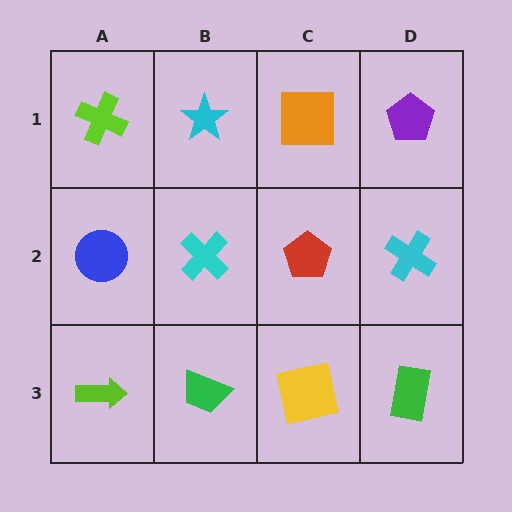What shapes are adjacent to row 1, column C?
A red pentagon (row 2, column C), a cyan star (row 1, column B), a purple pentagon (row 1, column D).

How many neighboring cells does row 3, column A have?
2.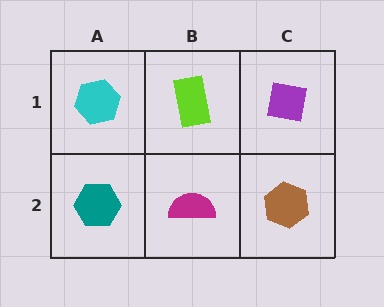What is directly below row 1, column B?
A magenta semicircle.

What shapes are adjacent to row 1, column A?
A teal hexagon (row 2, column A), a lime rectangle (row 1, column B).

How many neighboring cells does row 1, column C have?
2.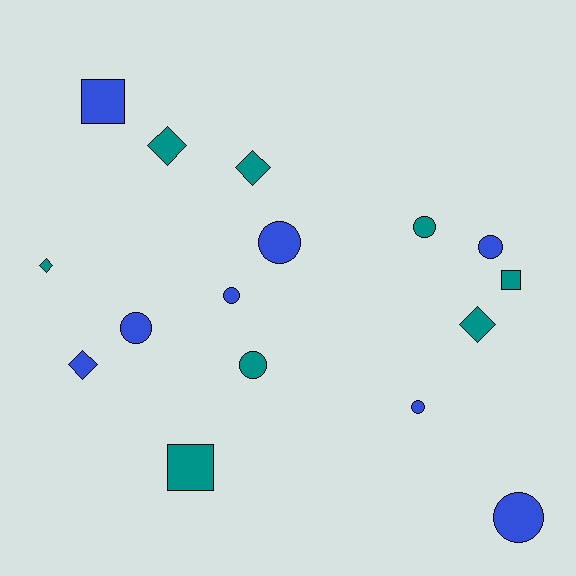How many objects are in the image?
There are 16 objects.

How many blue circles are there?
There are 6 blue circles.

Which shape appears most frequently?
Circle, with 8 objects.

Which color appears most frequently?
Blue, with 8 objects.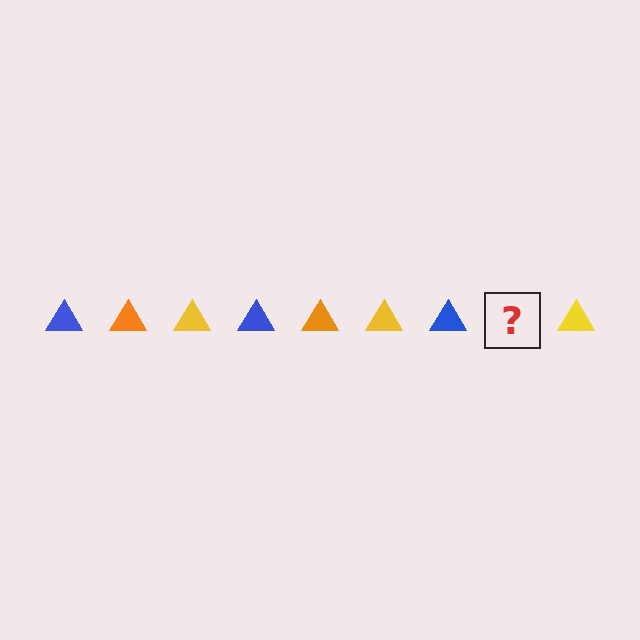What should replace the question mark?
The question mark should be replaced with an orange triangle.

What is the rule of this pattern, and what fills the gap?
The rule is that the pattern cycles through blue, orange, yellow triangles. The gap should be filled with an orange triangle.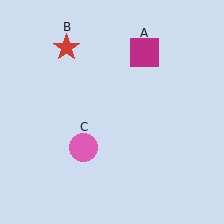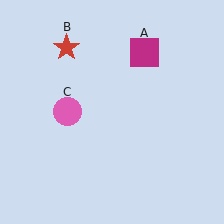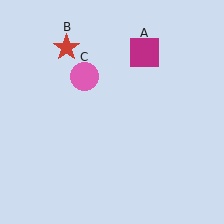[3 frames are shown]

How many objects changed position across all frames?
1 object changed position: pink circle (object C).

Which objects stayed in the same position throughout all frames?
Magenta square (object A) and red star (object B) remained stationary.